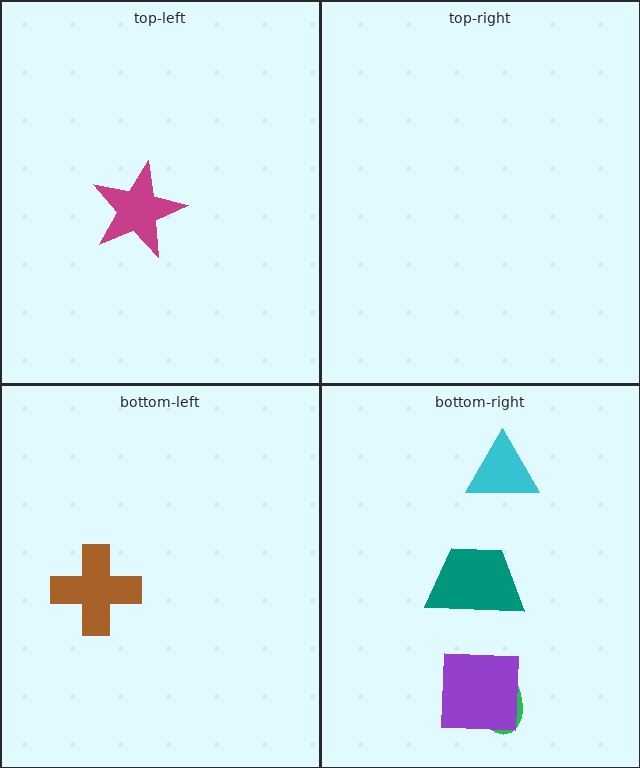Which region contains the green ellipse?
The bottom-right region.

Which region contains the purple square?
The bottom-right region.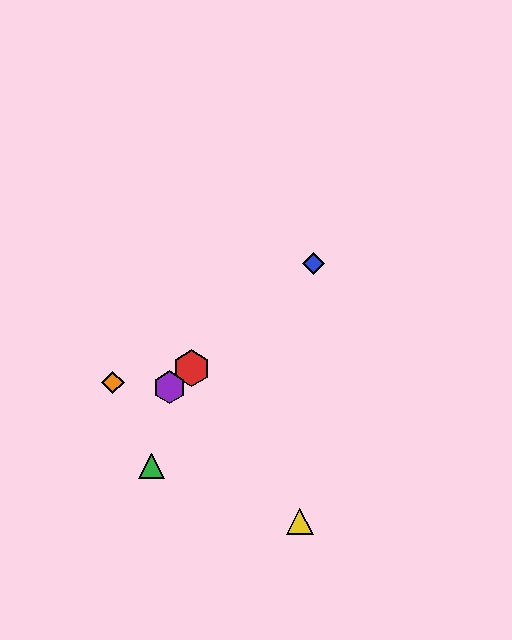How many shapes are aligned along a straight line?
3 shapes (the red hexagon, the blue diamond, the purple hexagon) are aligned along a straight line.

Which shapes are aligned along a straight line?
The red hexagon, the blue diamond, the purple hexagon are aligned along a straight line.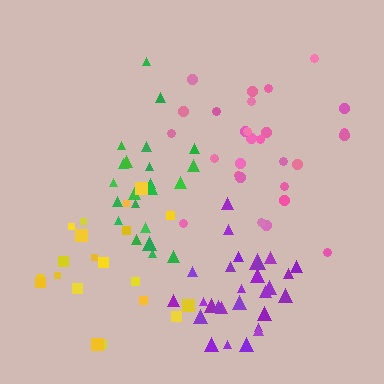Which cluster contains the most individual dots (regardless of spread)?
Purple (29).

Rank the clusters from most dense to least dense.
purple, green, yellow, pink.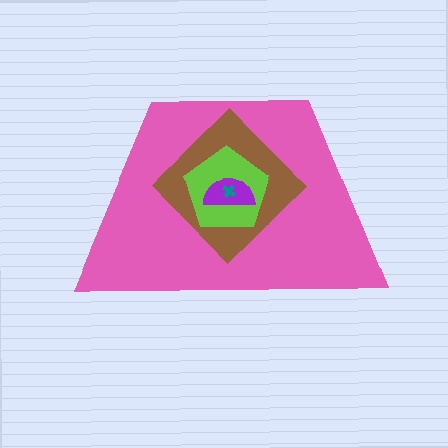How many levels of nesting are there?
5.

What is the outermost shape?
The pink trapezoid.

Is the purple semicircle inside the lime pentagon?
Yes.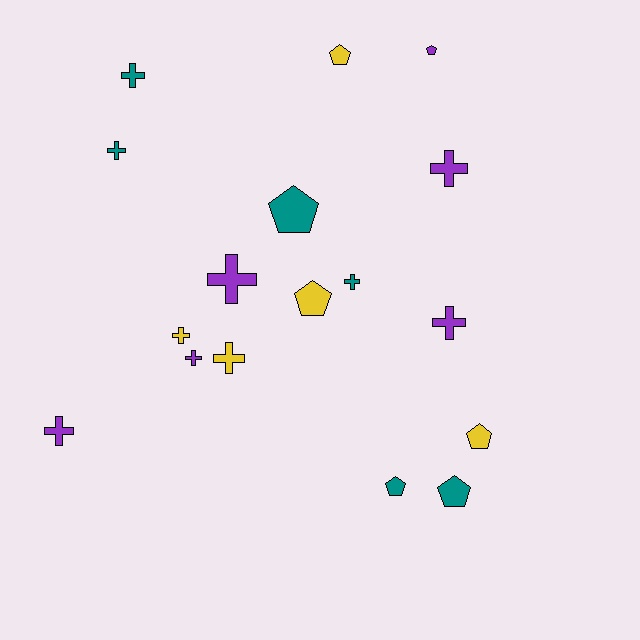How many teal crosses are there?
There are 3 teal crosses.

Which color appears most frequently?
Teal, with 6 objects.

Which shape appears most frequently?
Cross, with 10 objects.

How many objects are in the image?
There are 17 objects.